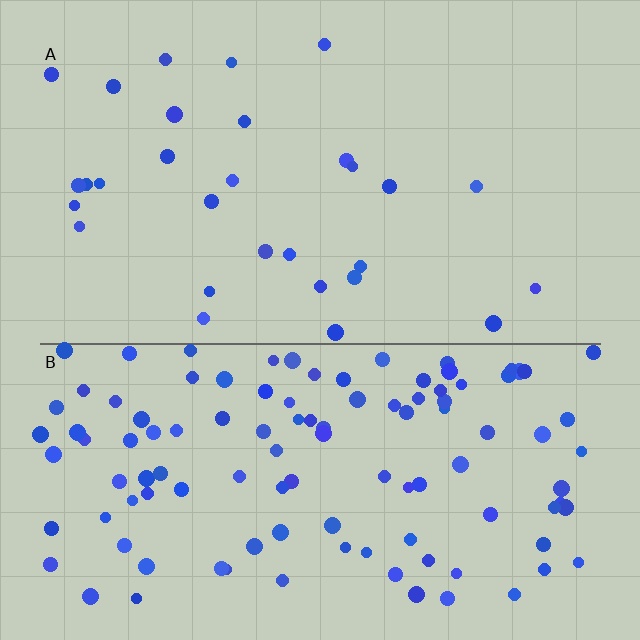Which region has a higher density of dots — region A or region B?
B (the bottom).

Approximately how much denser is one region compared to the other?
Approximately 3.8× — region B over region A.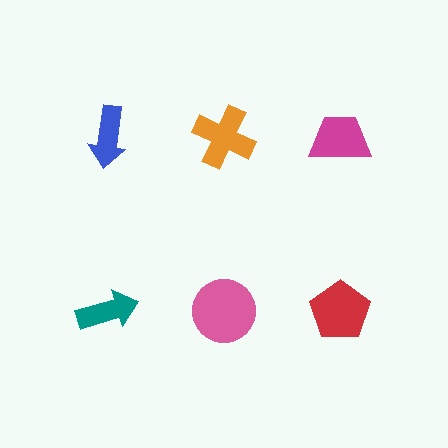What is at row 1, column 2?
An orange cross.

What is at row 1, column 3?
A magenta trapezoid.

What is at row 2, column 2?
A pink circle.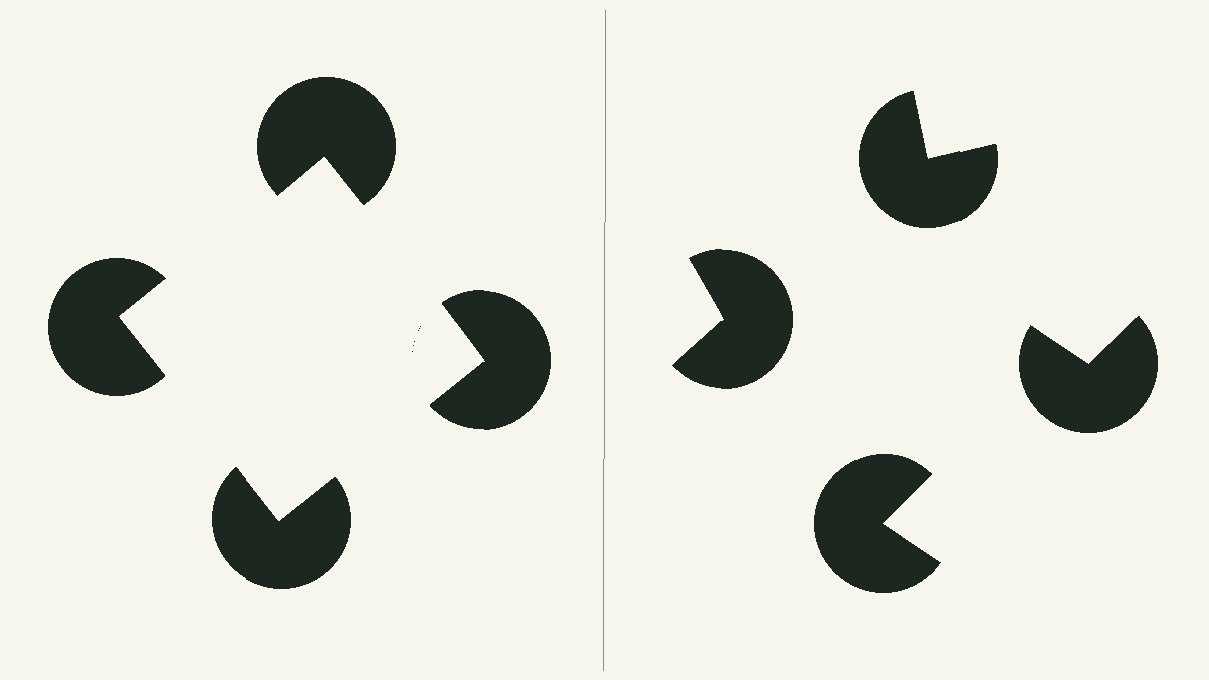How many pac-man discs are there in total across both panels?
8 — 4 on each side.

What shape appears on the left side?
An illusory square.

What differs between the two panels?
The pac-man discs are positioned identically on both sides; only the wedge orientations differ. On the left they align to a square; on the right they are misaligned.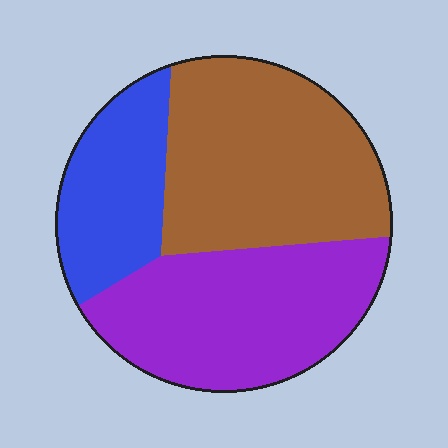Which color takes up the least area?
Blue, at roughly 20%.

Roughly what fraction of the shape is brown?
Brown covers 41% of the shape.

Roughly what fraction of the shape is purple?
Purple covers about 40% of the shape.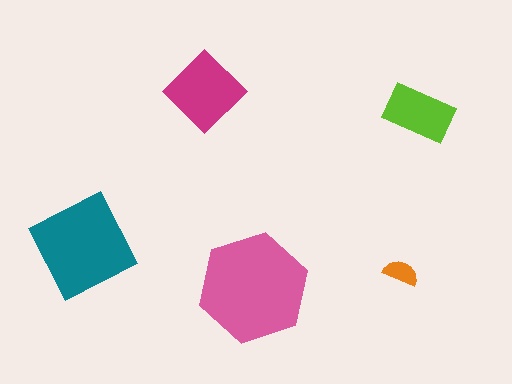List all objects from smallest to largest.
The orange semicircle, the lime rectangle, the magenta diamond, the teal square, the pink hexagon.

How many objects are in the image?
There are 5 objects in the image.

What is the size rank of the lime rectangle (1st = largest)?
4th.